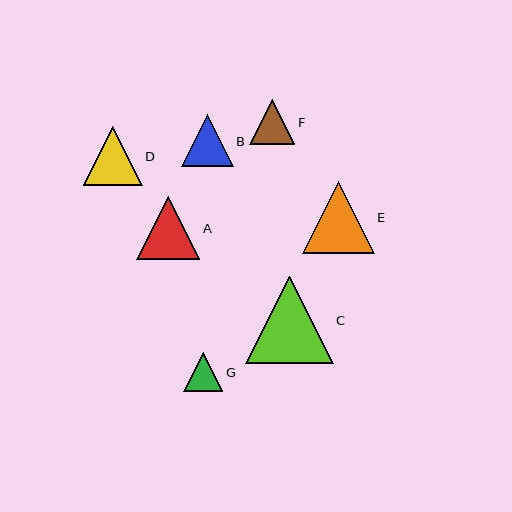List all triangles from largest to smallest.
From largest to smallest: C, E, A, D, B, F, G.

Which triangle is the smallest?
Triangle G is the smallest with a size of approximately 39 pixels.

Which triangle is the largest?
Triangle C is the largest with a size of approximately 87 pixels.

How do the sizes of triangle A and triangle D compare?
Triangle A and triangle D are approximately the same size.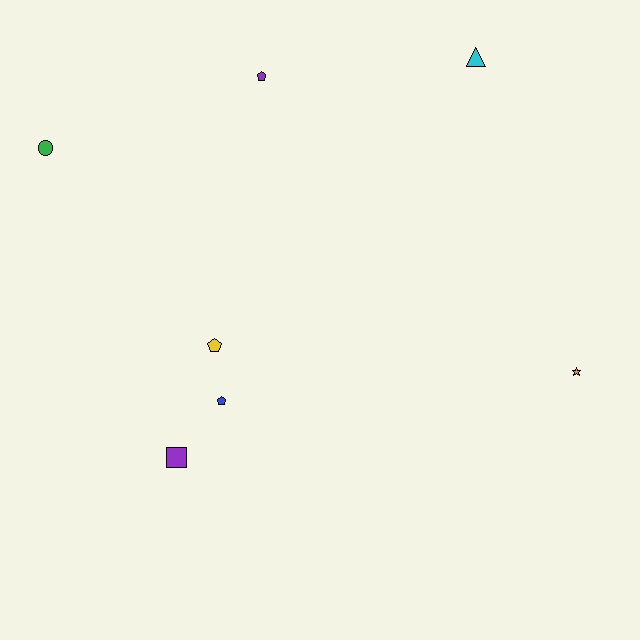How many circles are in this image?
There is 1 circle.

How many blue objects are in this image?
There is 1 blue object.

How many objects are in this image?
There are 7 objects.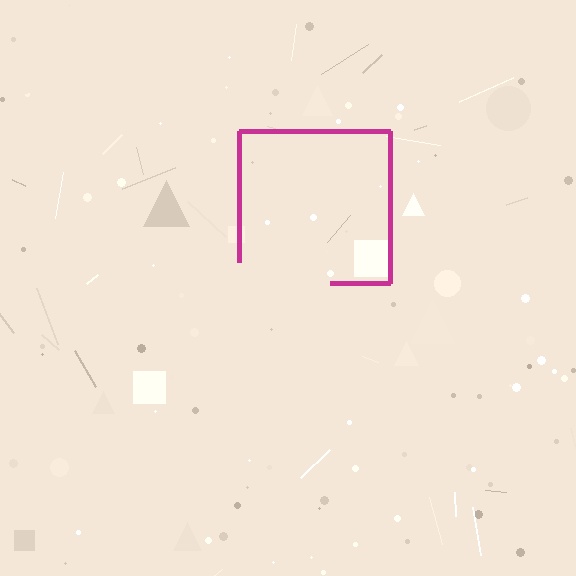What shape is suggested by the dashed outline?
The dashed outline suggests a square.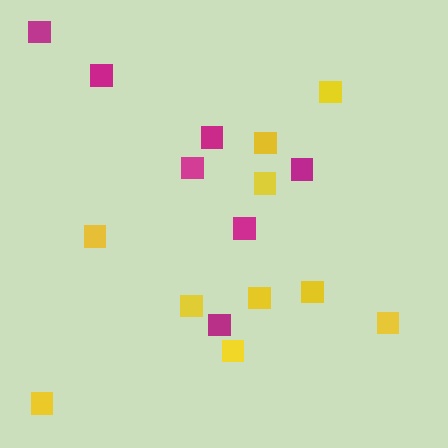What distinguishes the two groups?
There are 2 groups: one group of magenta squares (7) and one group of yellow squares (10).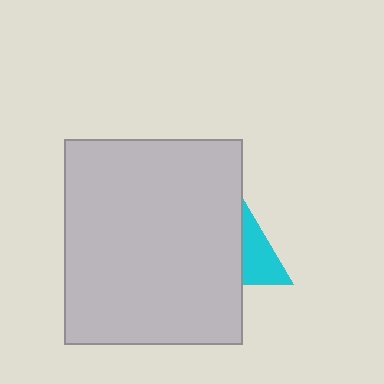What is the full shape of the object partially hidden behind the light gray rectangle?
The partially hidden object is a cyan triangle.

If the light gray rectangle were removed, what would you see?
You would see the complete cyan triangle.